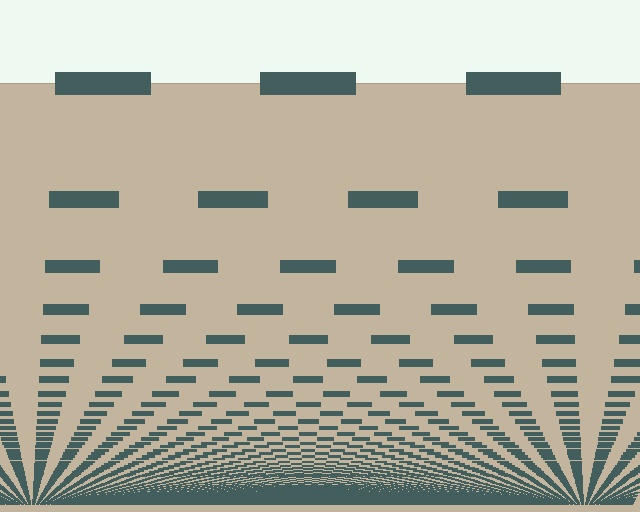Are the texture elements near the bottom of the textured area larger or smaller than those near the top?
Smaller. The gradient is inverted — elements near the bottom are smaller and denser.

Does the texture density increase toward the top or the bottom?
Density increases toward the bottom.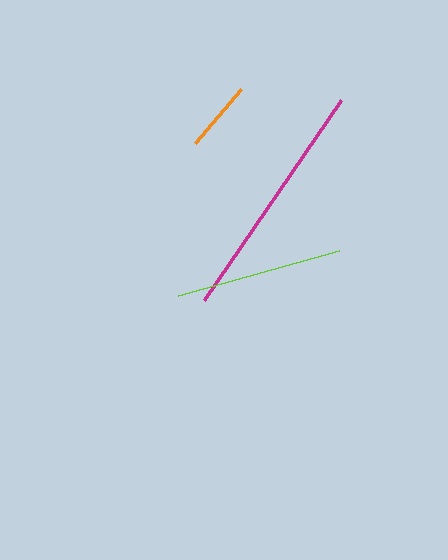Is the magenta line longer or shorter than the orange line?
The magenta line is longer than the orange line.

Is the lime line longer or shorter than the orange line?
The lime line is longer than the orange line.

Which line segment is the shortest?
The orange line is the shortest at approximately 70 pixels.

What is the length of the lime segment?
The lime segment is approximately 167 pixels long.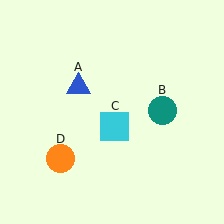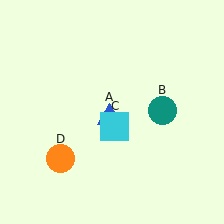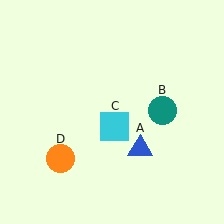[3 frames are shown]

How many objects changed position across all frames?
1 object changed position: blue triangle (object A).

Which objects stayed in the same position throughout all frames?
Teal circle (object B) and cyan square (object C) and orange circle (object D) remained stationary.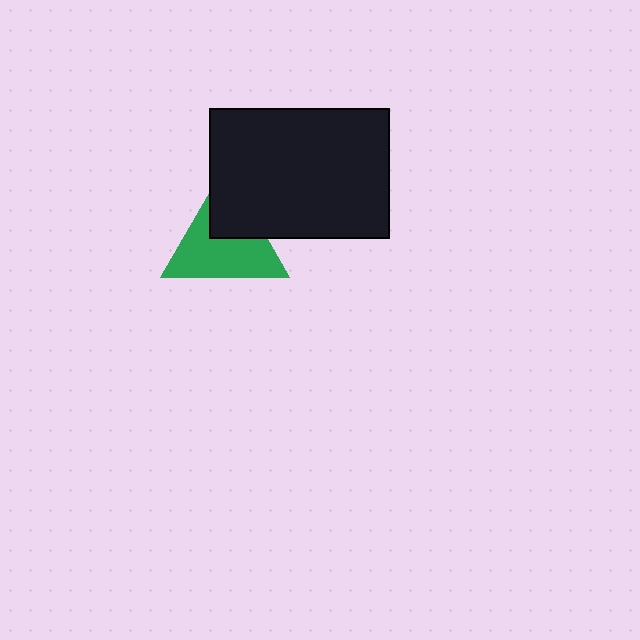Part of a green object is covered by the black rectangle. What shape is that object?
It is a triangle.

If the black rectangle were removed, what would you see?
You would see the complete green triangle.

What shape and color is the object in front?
The object in front is a black rectangle.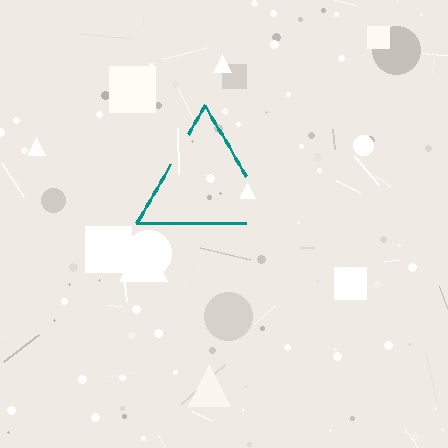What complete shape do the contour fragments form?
The contour fragments form a triangle.